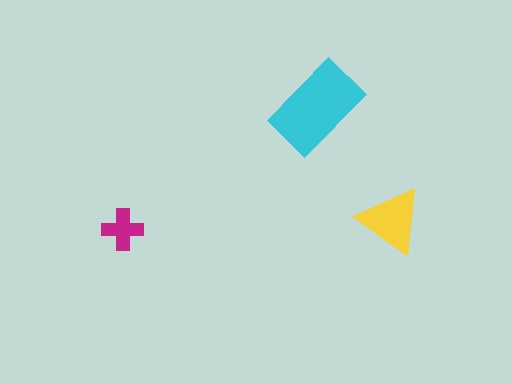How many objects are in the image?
There are 3 objects in the image.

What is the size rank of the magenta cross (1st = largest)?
3rd.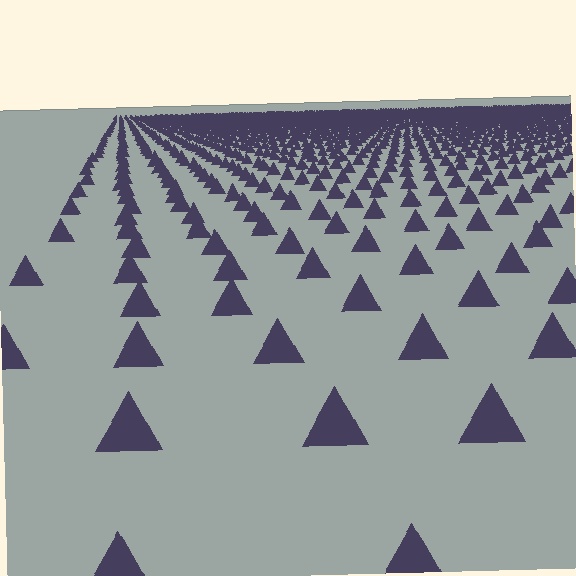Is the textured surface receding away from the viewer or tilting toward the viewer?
The surface is receding away from the viewer. Texture elements get smaller and denser toward the top.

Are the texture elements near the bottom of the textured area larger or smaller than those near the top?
Larger. Near the bottom, elements are closer to the viewer and appear at a bigger on-screen size.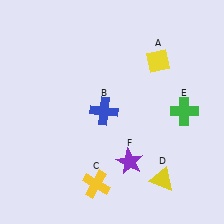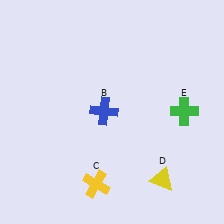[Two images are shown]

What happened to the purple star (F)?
The purple star (F) was removed in Image 2. It was in the bottom-right area of Image 1.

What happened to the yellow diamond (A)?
The yellow diamond (A) was removed in Image 2. It was in the top-right area of Image 1.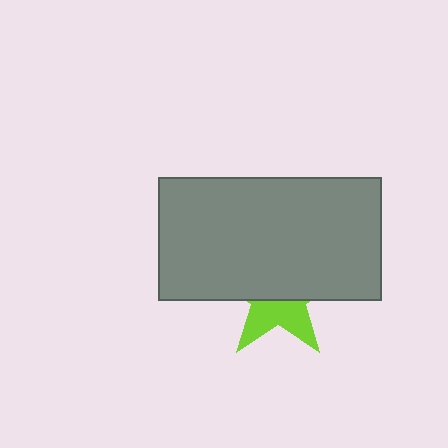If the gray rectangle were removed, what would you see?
You would see the complete lime star.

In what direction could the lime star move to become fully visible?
The lime star could move down. That would shift it out from behind the gray rectangle entirely.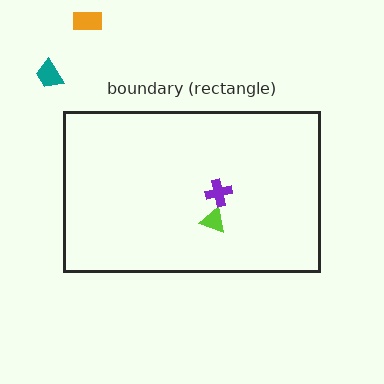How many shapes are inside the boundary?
2 inside, 2 outside.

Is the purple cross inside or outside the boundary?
Inside.